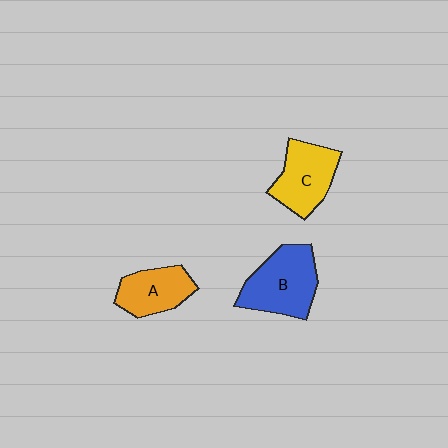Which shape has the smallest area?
Shape A (orange).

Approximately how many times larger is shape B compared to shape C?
Approximately 1.2 times.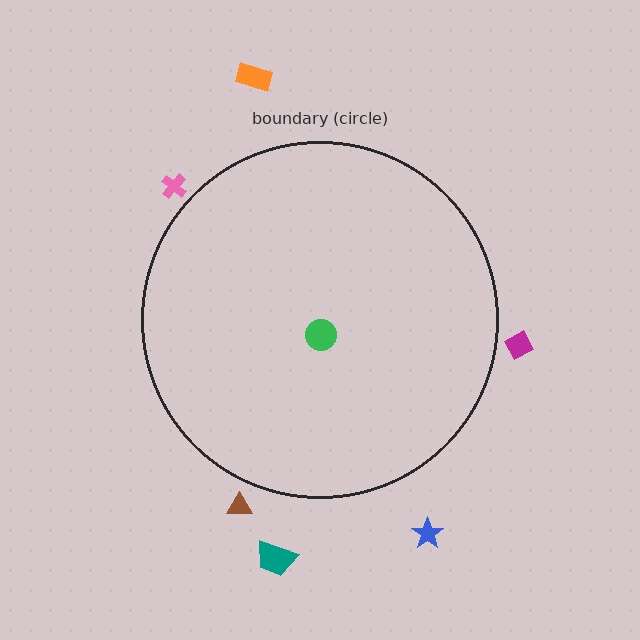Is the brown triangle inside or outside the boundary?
Outside.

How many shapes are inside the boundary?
1 inside, 6 outside.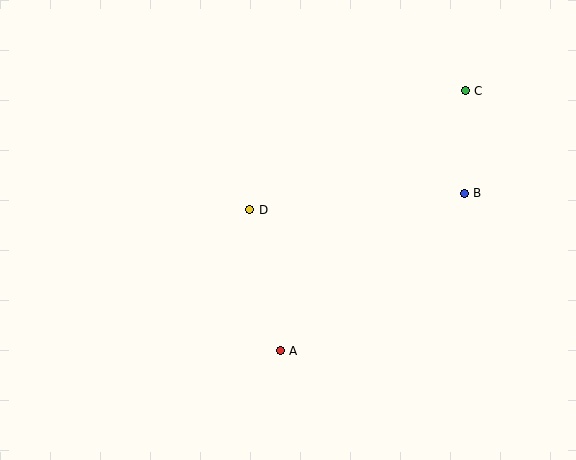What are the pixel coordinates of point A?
Point A is at (280, 351).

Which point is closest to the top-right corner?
Point C is closest to the top-right corner.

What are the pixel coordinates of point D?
Point D is at (250, 210).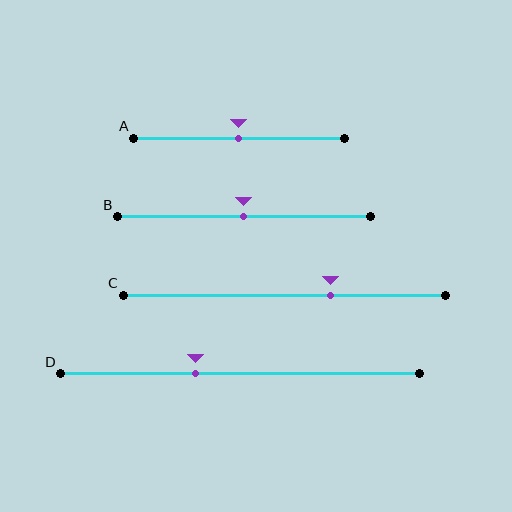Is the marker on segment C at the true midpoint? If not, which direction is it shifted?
No, the marker on segment C is shifted to the right by about 14% of the segment length.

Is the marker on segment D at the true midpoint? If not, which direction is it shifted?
No, the marker on segment D is shifted to the left by about 12% of the segment length.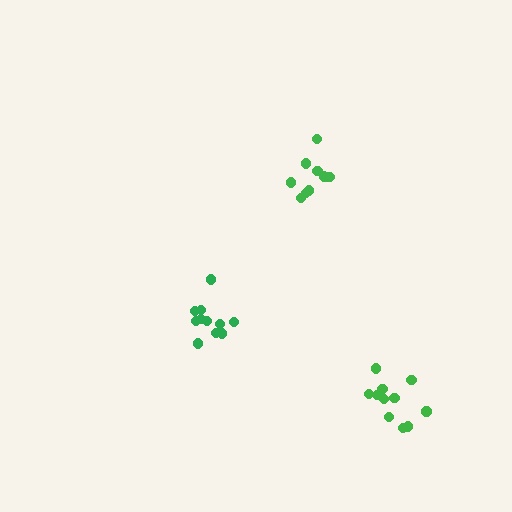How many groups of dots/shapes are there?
There are 3 groups.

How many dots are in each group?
Group 1: 11 dots, Group 2: 11 dots, Group 3: 10 dots (32 total).